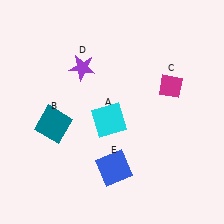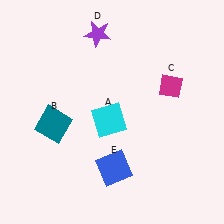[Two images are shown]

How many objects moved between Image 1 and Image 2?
1 object moved between the two images.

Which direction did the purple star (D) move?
The purple star (D) moved up.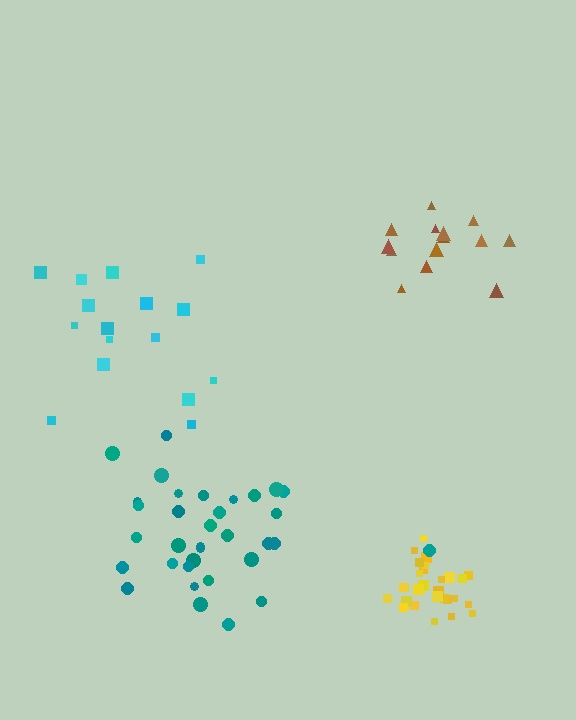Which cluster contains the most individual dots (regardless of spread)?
Teal (35).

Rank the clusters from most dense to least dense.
yellow, brown, teal, cyan.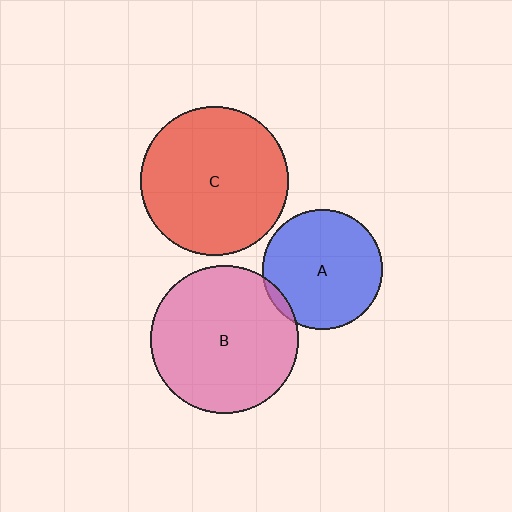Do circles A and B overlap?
Yes.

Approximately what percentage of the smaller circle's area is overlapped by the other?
Approximately 5%.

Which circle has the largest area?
Circle C (red).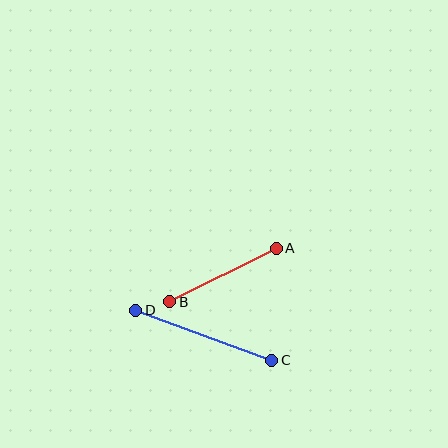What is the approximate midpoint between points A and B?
The midpoint is at approximately (223, 275) pixels.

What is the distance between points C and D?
The distance is approximately 145 pixels.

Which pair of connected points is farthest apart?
Points C and D are farthest apart.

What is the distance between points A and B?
The distance is approximately 119 pixels.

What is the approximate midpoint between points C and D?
The midpoint is at approximately (204, 335) pixels.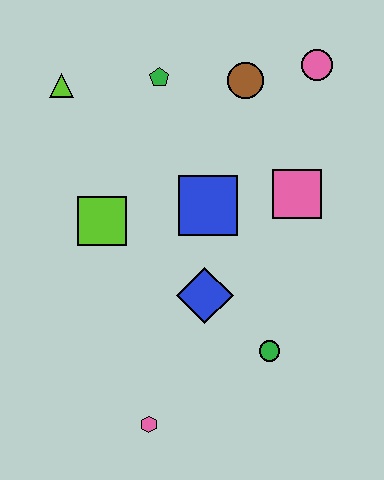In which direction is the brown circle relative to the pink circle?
The brown circle is to the left of the pink circle.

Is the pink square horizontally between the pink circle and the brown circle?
Yes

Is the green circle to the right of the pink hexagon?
Yes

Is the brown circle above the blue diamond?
Yes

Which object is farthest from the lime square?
The pink circle is farthest from the lime square.